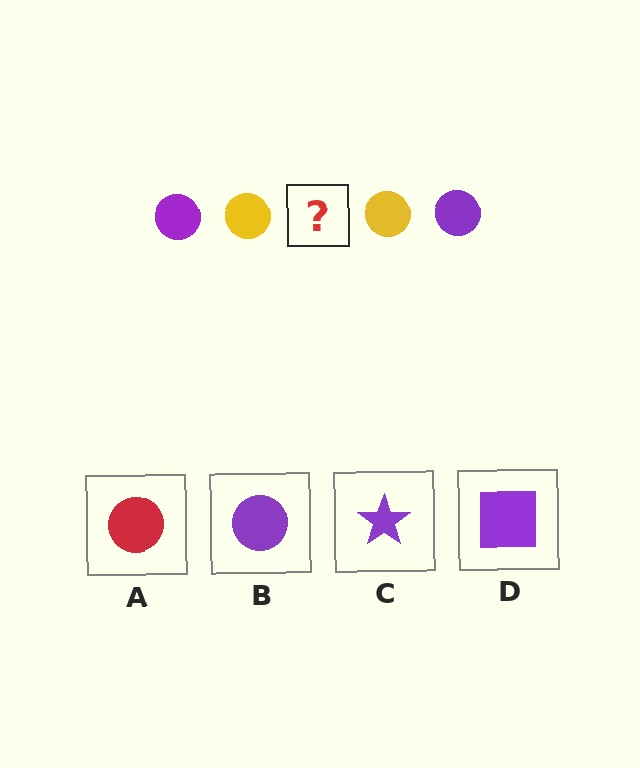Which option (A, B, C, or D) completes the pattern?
B.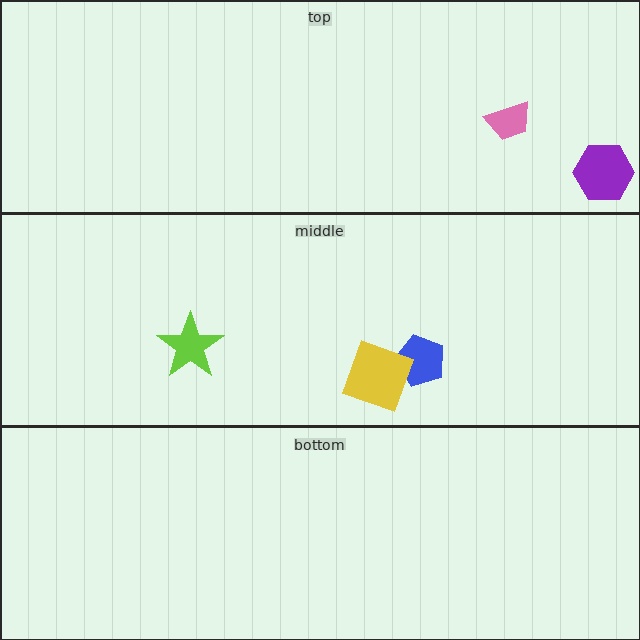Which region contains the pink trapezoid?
The top region.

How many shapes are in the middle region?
3.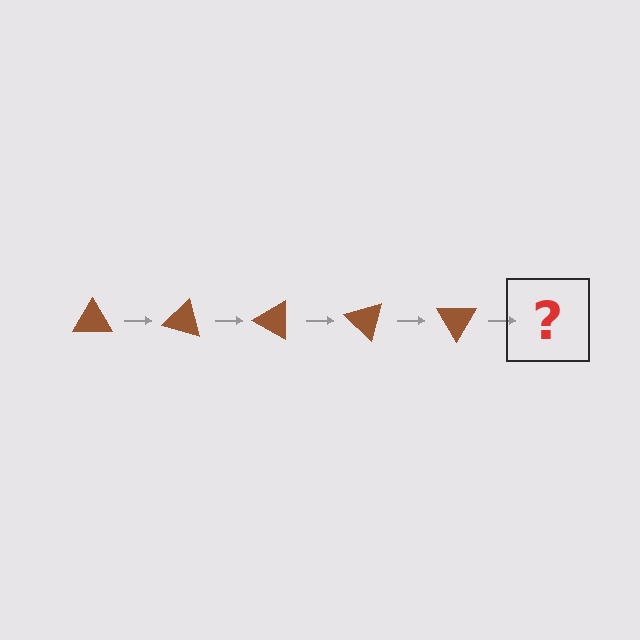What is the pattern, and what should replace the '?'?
The pattern is that the triangle rotates 15 degrees each step. The '?' should be a brown triangle rotated 75 degrees.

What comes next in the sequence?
The next element should be a brown triangle rotated 75 degrees.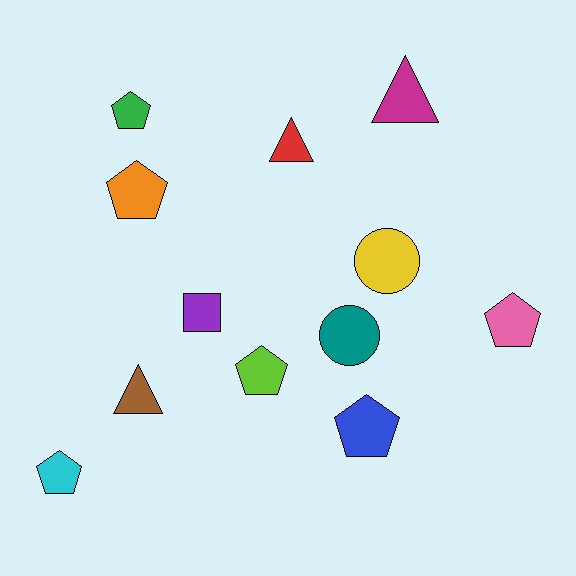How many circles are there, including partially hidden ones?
There are 2 circles.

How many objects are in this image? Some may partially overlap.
There are 12 objects.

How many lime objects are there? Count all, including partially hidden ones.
There is 1 lime object.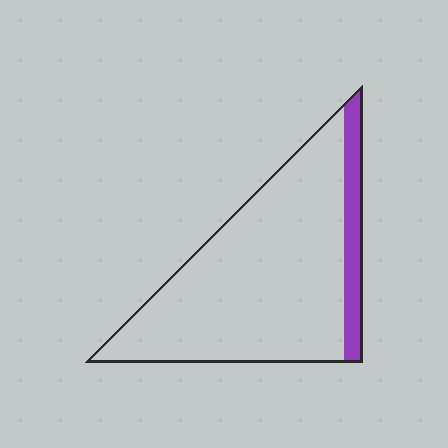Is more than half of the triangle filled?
No.